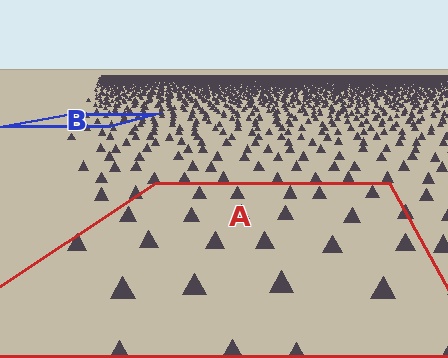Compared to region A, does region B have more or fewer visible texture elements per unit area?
Region B has more texture elements per unit area — they are packed more densely because it is farther away.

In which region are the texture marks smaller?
The texture marks are smaller in region B, because it is farther away.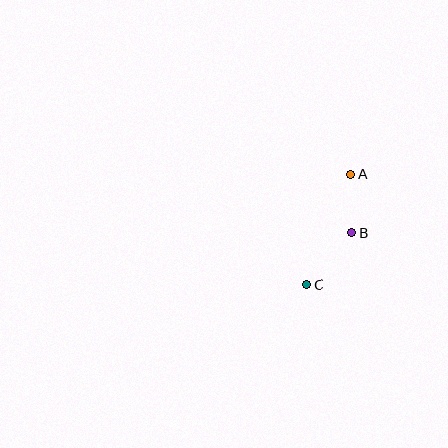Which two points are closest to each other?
Points A and B are closest to each other.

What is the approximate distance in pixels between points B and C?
The distance between B and C is approximately 68 pixels.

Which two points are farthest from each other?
Points A and C are farthest from each other.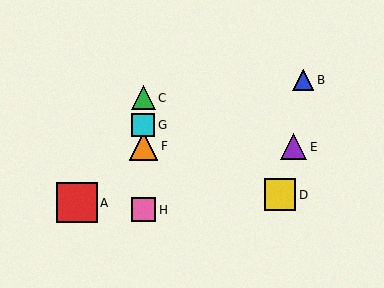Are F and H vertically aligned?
Yes, both are at x≈143.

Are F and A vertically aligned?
No, F is at x≈143 and A is at x≈77.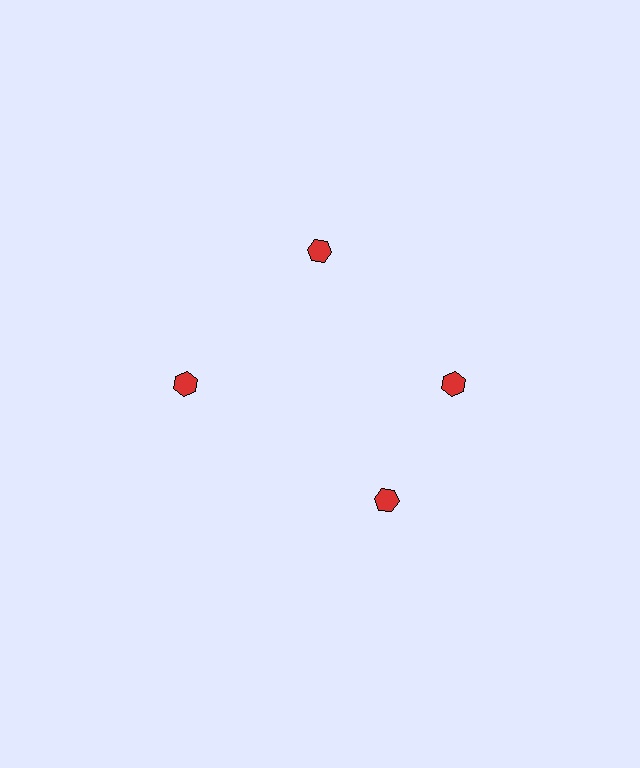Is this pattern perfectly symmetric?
No. The 4 red hexagons are arranged in a ring, but one element near the 6 o'clock position is rotated out of alignment along the ring, breaking the 4-fold rotational symmetry.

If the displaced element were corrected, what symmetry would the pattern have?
It would have 4-fold rotational symmetry — the pattern would map onto itself every 90 degrees.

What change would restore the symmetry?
The symmetry would be restored by rotating it back into even spacing with its neighbors so that all 4 hexagons sit at equal angles and equal distance from the center.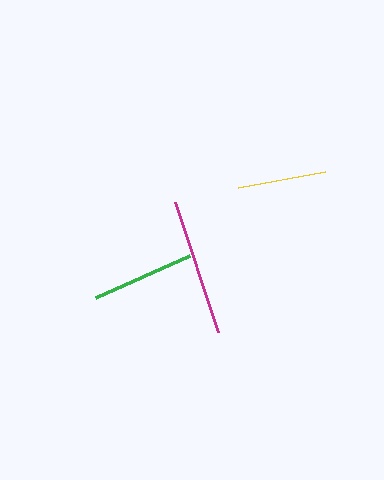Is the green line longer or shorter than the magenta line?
The magenta line is longer than the green line.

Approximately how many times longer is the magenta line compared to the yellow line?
The magenta line is approximately 1.5 times the length of the yellow line.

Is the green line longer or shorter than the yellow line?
The green line is longer than the yellow line.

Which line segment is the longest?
The magenta line is the longest at approximately 136 pixels.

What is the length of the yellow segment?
The yellow segment is approximately 89 pixels long.